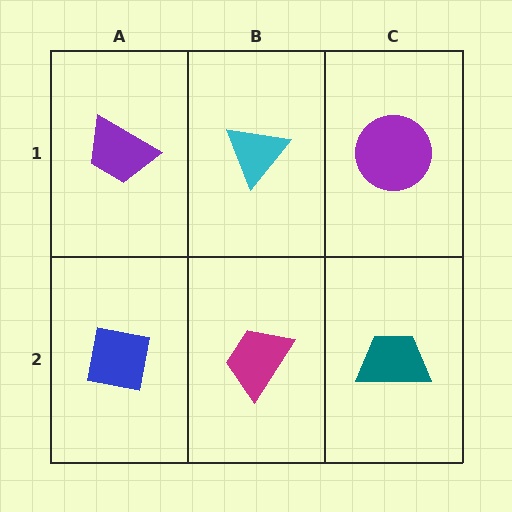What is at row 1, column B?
A cyan triangle.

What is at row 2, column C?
A teal trapezoid.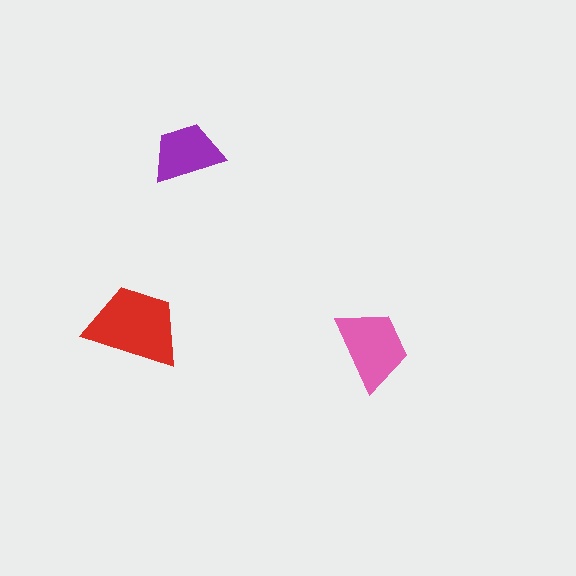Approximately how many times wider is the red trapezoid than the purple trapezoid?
About 1.5 times wider.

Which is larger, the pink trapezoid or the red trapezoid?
The red one.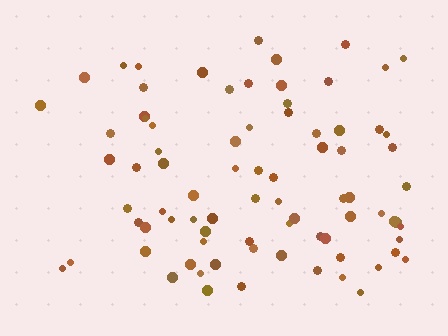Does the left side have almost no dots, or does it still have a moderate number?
Still a moderate number, just noticeably fewer than the right.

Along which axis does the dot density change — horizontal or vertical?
Horizontal.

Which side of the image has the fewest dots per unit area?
The left.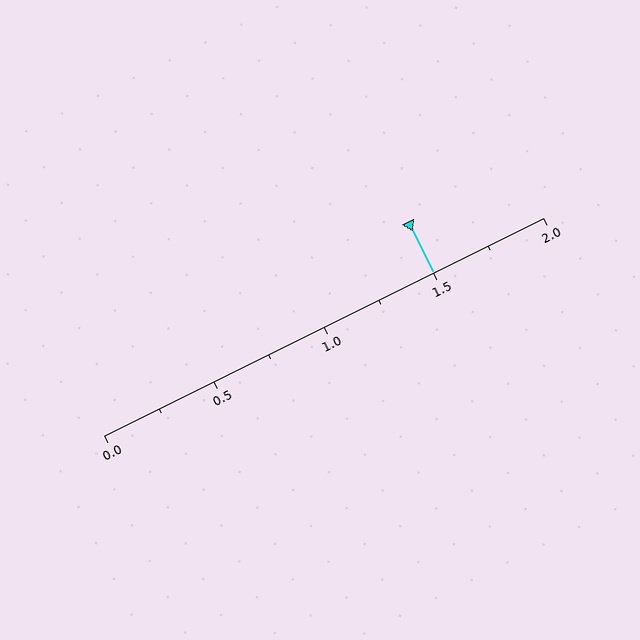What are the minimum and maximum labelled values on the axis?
The axis runs from 0.0 to 2.0.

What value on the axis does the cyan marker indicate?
The marker indicates approximately 1.5.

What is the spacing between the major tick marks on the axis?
The major ticks are spaced 0.5 apart.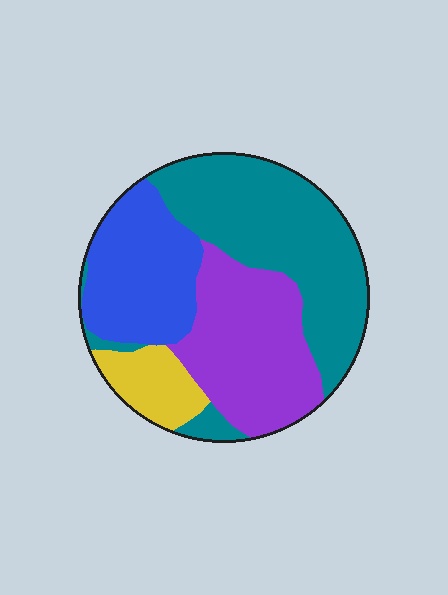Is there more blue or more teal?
Teal.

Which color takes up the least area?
Yellow, at roughly 10%.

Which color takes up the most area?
Teal, at roughly 40%.